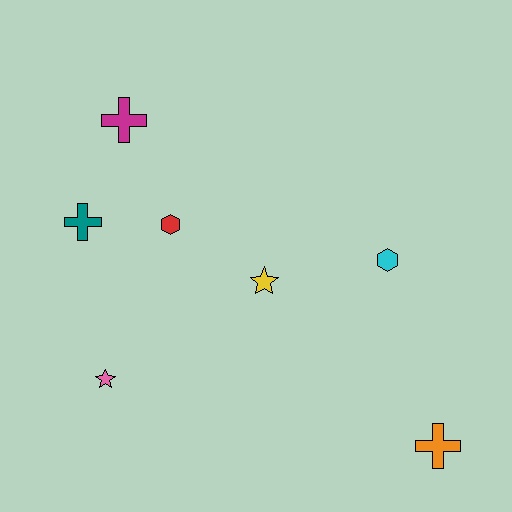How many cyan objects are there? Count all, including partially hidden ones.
There is 1 cyan object.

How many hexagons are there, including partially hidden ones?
There are 2 hexagons.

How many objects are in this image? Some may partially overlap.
There are 7 objects.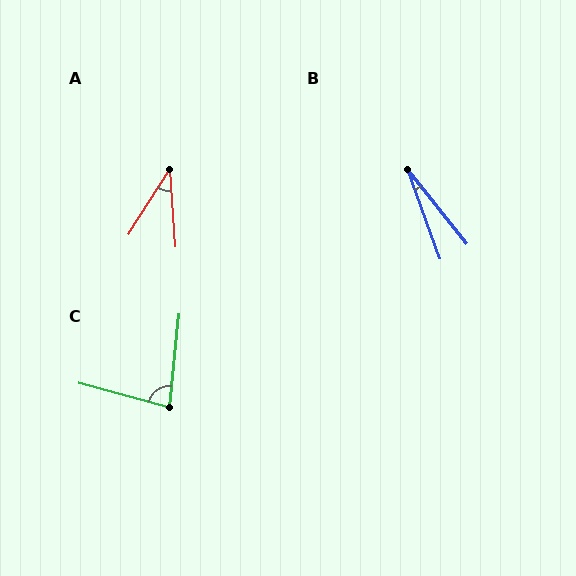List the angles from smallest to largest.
B (19°), A (36°), C (80°).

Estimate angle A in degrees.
Approximately 36 degrees.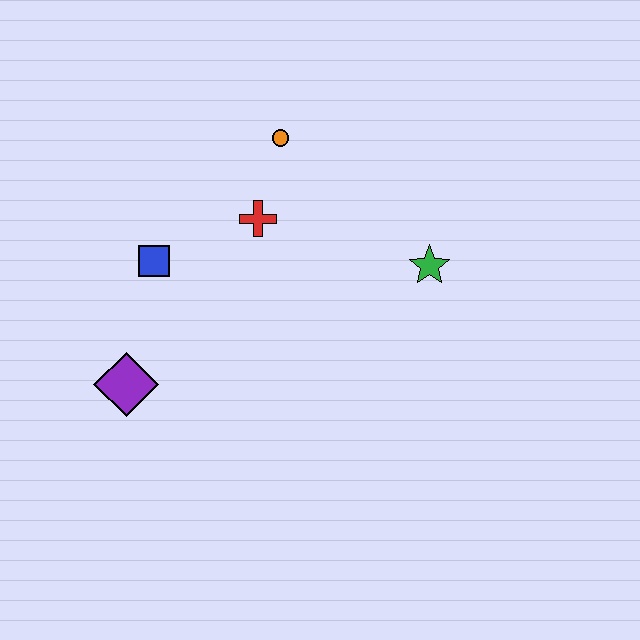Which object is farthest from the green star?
The purple diamond is farthest from the green star.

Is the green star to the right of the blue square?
Yes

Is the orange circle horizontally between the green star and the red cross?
Yes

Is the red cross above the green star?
Yes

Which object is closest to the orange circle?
The red cross is closest to the orange circle.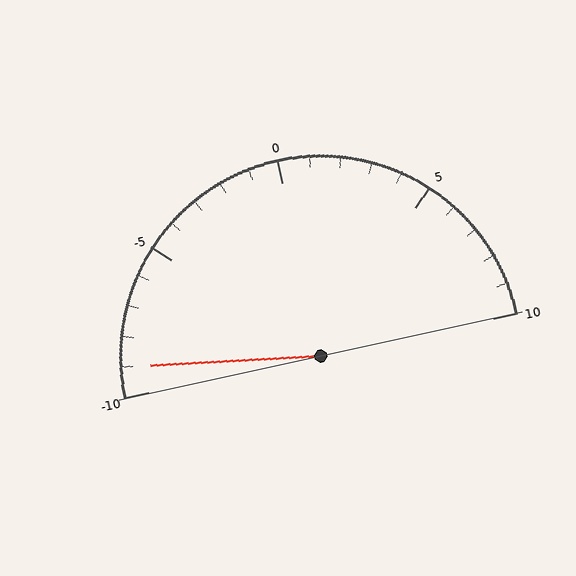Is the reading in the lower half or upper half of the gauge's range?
The reading is in the lower half of the range (-10 to 10).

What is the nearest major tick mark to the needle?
The nearest major tick mark is -10.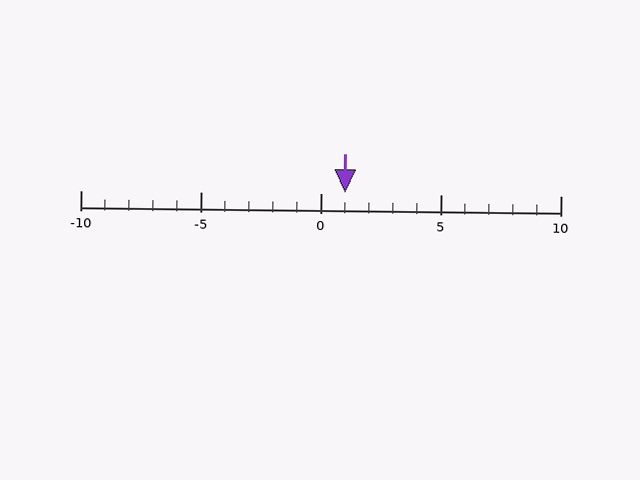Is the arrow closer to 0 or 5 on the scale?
The arrow is closer to 0.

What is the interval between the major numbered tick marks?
The major tick marks are spaced 5 units apart.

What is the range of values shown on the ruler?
The ruler shows values from -10 to 10.